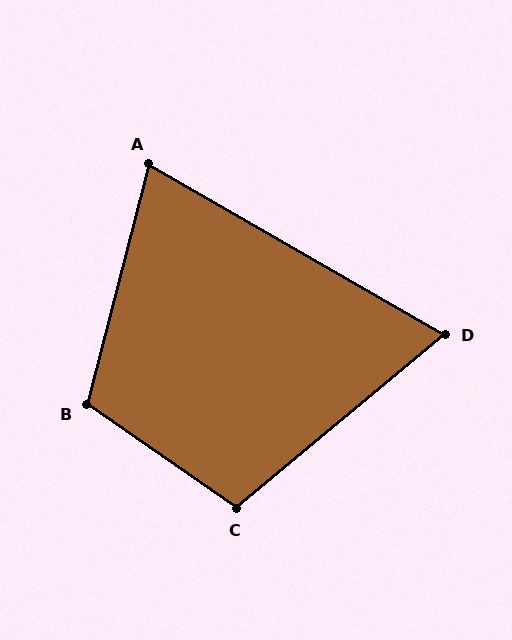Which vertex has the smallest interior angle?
D, at approximately 70 degrees.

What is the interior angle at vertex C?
Approximately 105 degrees (obtuse).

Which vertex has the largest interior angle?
B, at approximately 110 degrees.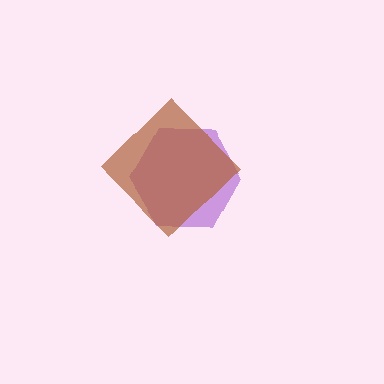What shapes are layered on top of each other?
The layered shapes are: a purple hexagon, a brown diamond.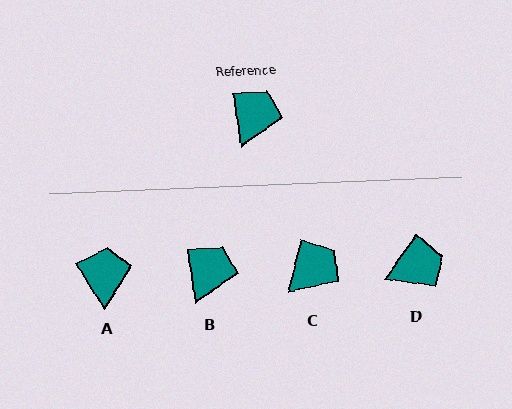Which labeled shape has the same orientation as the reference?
B.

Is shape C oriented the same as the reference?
No, it is off by about 22 degrees.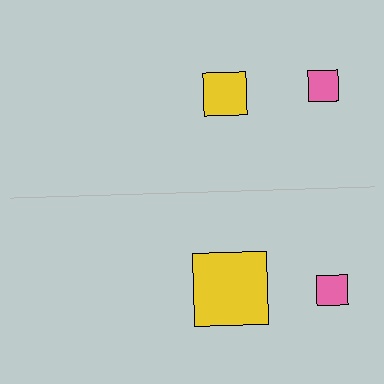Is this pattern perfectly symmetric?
No, the pattern is not perfectly symmetric. The yellow square on the bottom side has a different size than its mirror counterpart.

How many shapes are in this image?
There are 4 shapes in this image.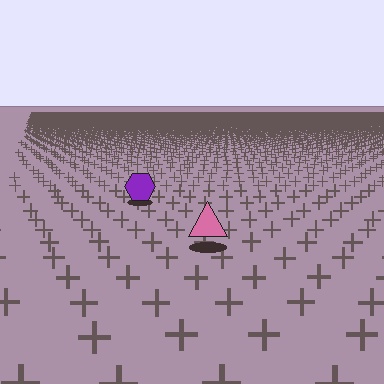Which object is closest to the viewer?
The pink triangle is closest. The texture marks near it are larger and more spread out.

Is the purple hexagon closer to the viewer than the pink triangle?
No. The pink triangle is closer — you can tell from the texture gradient: the ground texture is coarser near it.